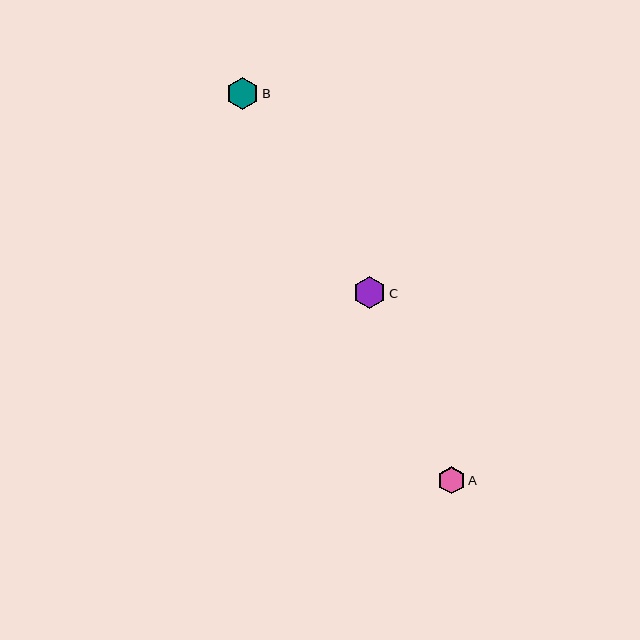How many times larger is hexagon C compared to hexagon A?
Hexagon C is approximately 1.2 times the size of hexagon A.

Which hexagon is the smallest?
Hexagon A is the smallest with a size of approximately 27 pixels.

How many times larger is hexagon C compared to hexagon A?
Hexagon C is approximately 1.2 times the size of hexagon A.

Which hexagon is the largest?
Hexagon C is the largest with a size of approximately 32 pixels.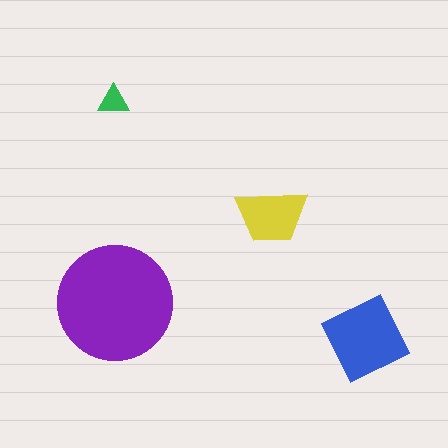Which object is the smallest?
The green triangle.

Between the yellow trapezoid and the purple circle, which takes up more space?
The purple circle.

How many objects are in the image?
There are 4 objects in the image.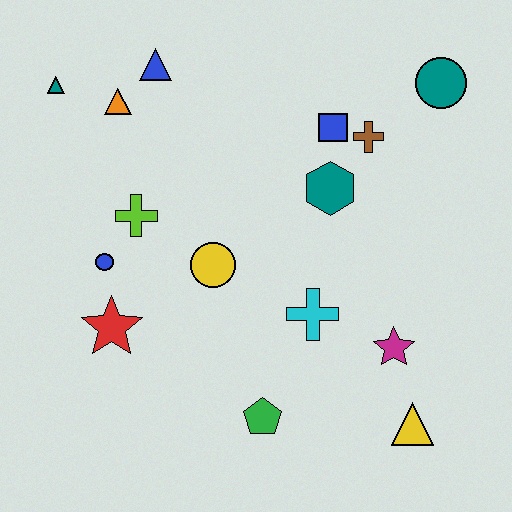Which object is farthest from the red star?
The teal circle is farthest from the red star.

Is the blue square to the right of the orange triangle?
Yes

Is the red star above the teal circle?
No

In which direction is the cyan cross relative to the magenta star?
The cyan cross is to the left of the magenta star.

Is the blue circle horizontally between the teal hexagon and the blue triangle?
No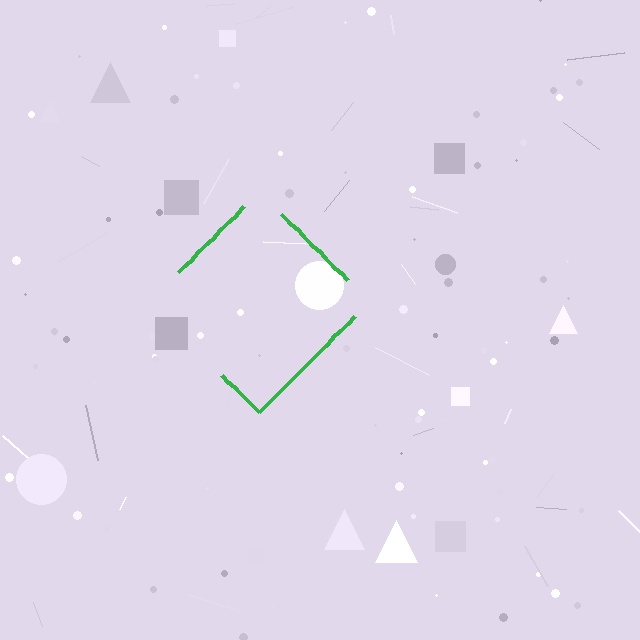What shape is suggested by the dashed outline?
The dashed outline suggests a diamond.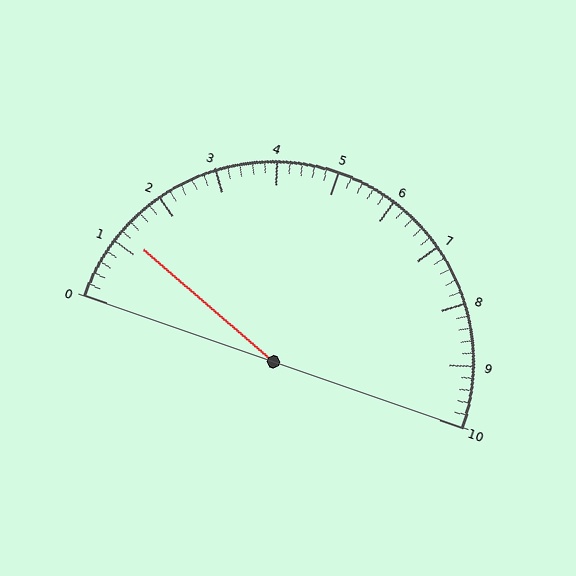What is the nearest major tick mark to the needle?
The nearest major tick mark is 1.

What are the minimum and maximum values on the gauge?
The gauge ranges from 0 to 10.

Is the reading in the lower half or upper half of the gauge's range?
The reading is in the lower half of the range (0 to 10).